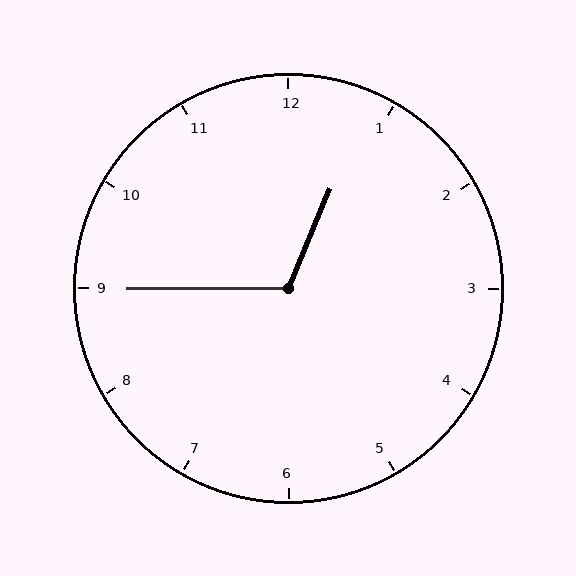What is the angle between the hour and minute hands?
Approximately 112 degrees.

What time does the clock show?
12:45.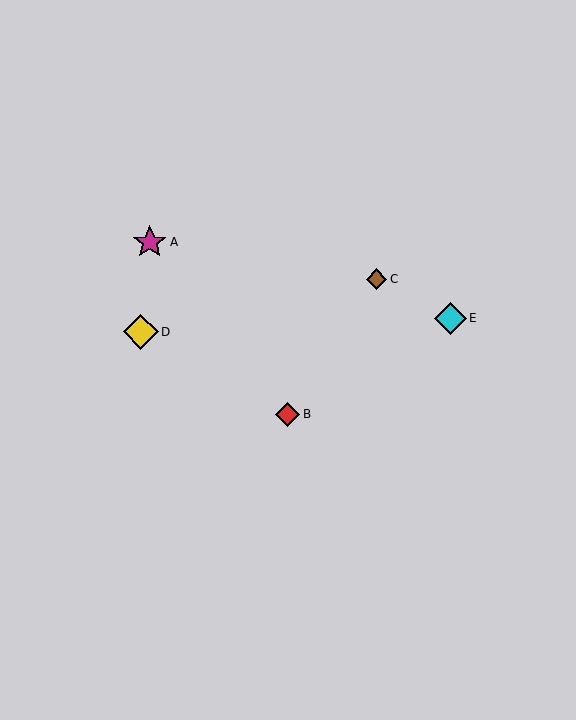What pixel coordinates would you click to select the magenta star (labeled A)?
Click at (150, 242) to select the magenta star A.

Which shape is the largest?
The yellow diamond (labeled D) is the largest.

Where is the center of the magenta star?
The center of the magenta star is at (150, 242).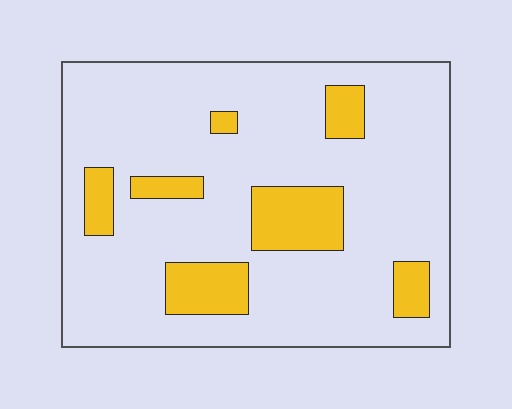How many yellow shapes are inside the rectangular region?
7.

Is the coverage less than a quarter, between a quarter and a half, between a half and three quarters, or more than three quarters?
Less than a quarter.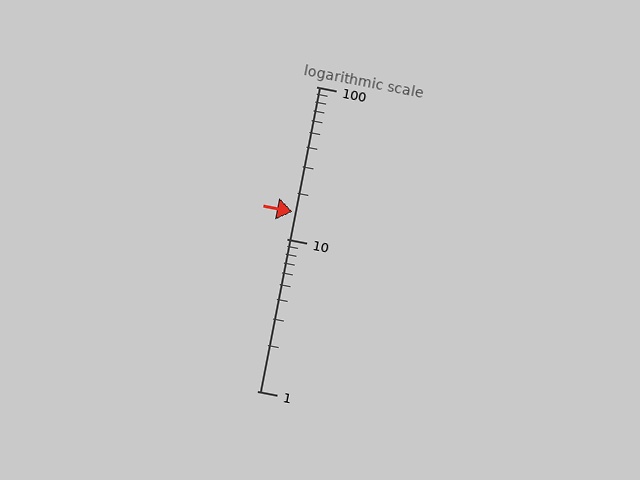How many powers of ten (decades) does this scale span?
The scale spans 2 decades, from 1 to 100.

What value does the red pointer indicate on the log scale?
The pointer indicates approximately 15.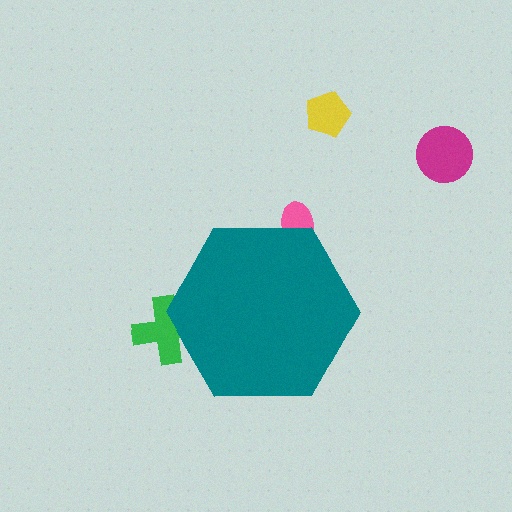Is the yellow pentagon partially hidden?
No, the yellow pentagon is fully visible.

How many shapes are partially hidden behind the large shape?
2 shapes are partially hidden.